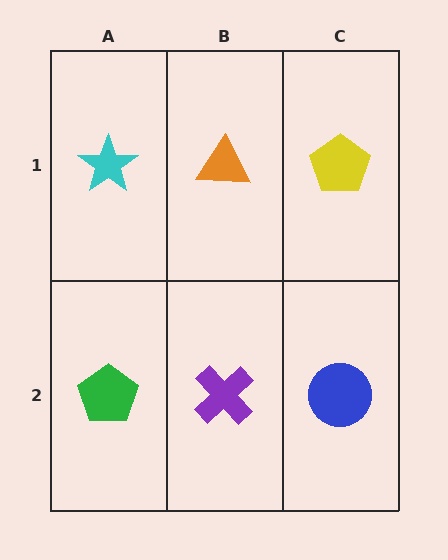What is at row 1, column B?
An orange triangle.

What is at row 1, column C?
A yellow pentagon.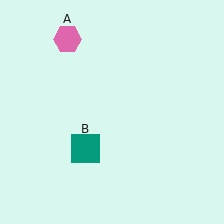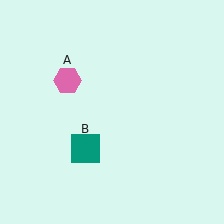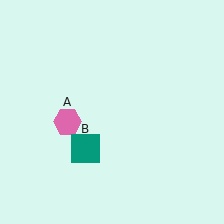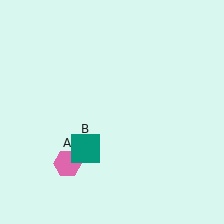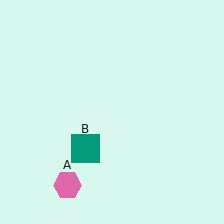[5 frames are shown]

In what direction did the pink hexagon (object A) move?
The pink hexagon (object A) moved down.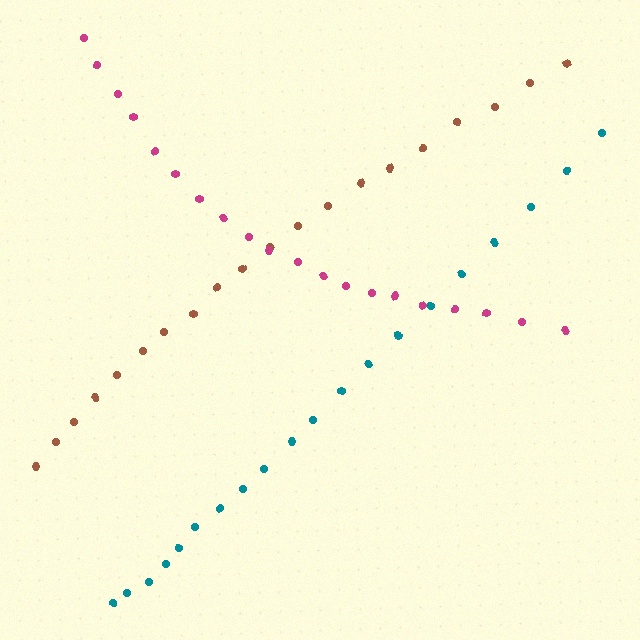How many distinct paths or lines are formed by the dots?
There are 3 distinct paths.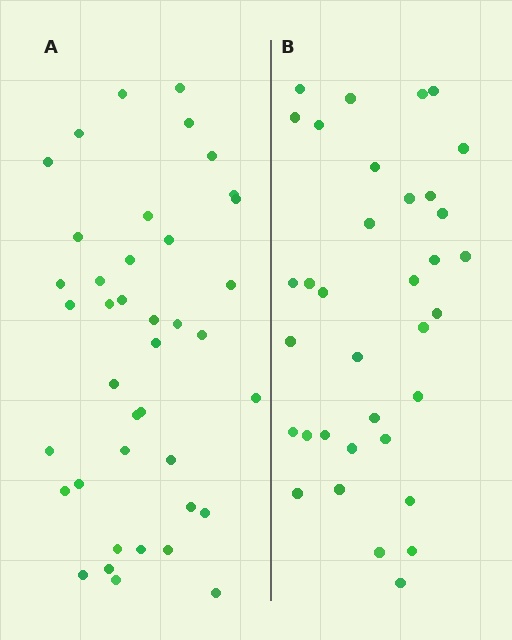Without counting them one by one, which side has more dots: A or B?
Region A (the left region) has more dots.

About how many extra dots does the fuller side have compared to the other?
Region A has about 5 more dots than region B.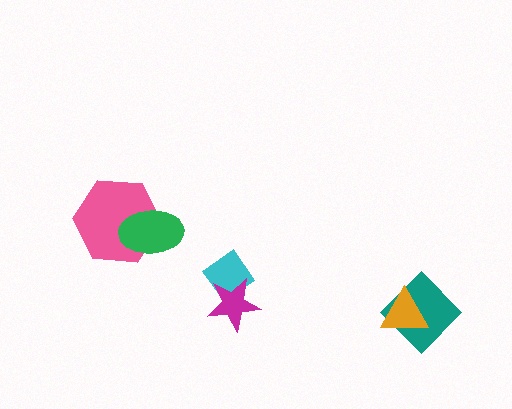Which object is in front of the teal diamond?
The orange triangle is in front of the teal diamond.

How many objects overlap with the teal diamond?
1 object overlaps with the teal diamond.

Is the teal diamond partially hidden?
Yes, it is partially covered by another shape.